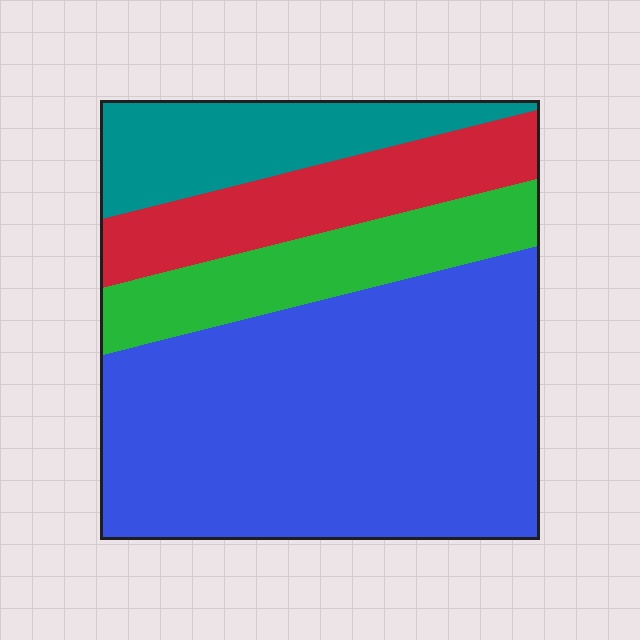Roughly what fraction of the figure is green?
Green covers 15% of the figure.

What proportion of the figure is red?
Red takes up less than a sixth of the figure.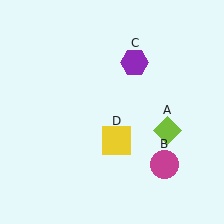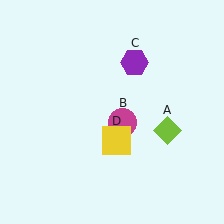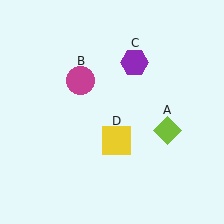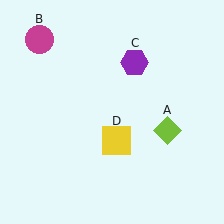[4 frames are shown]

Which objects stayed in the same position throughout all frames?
Lime diamond (object A) and purple hexagon (object C) and yellow square (object D) remained stationary.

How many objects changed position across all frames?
1 object changed position: magenta circle (object B).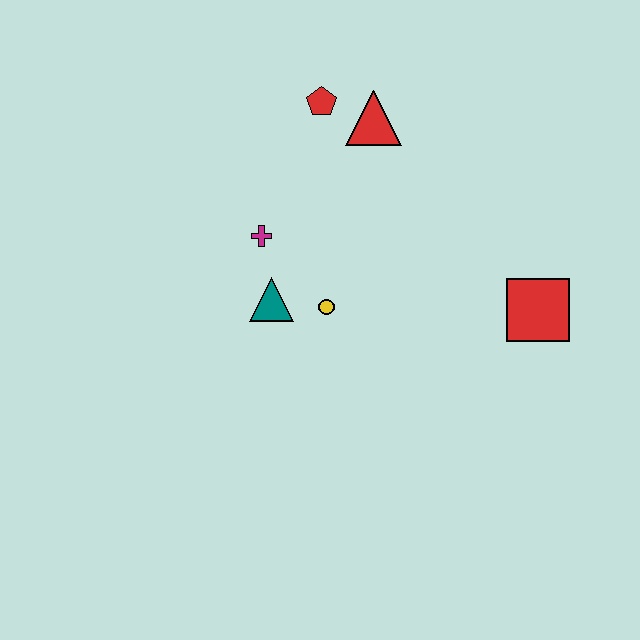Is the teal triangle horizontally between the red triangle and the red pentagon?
No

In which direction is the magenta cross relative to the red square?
The magenta cross is to the left of the red square.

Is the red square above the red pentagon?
No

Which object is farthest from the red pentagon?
The red square is farthest from the red pentagon.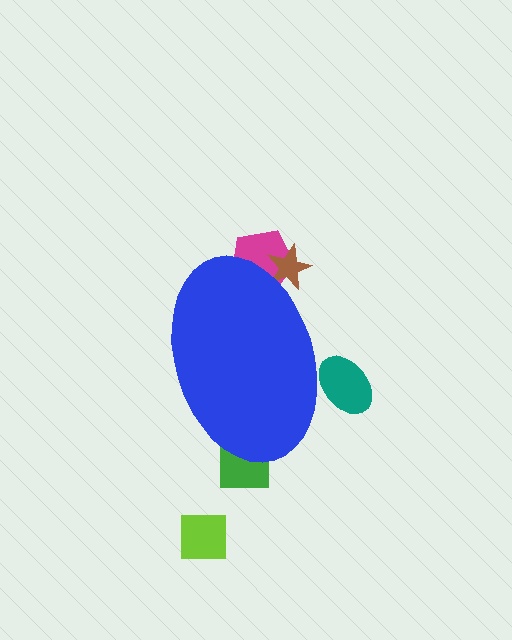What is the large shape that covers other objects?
A blue ellipse.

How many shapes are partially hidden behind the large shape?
4 shapes are partially hidden.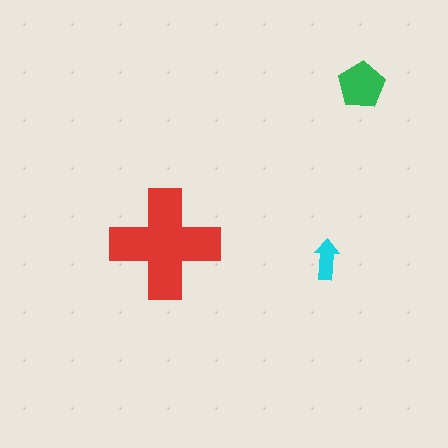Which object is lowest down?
The cyan arrow is bottommost.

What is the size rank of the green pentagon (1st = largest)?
2nd.